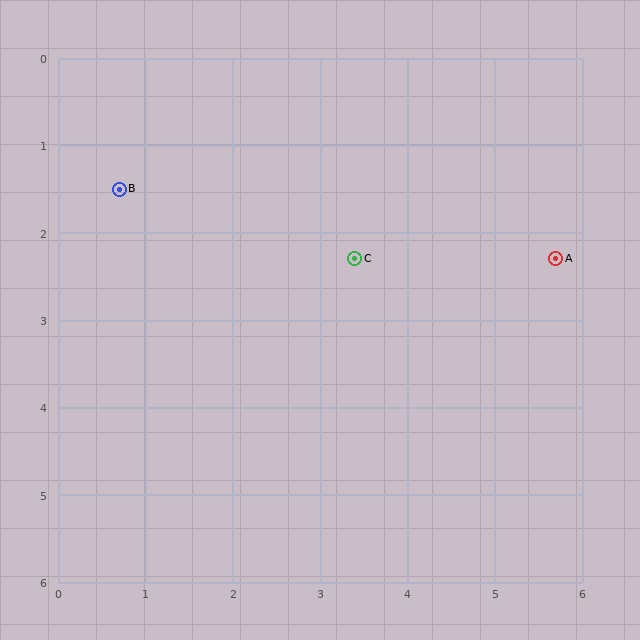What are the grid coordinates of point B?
Point B is at approximately (0.7, 1.5).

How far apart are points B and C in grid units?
Points B and C are about 2.8 grid units apart.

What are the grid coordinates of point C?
Point C is at approximately (3.4, 2.3).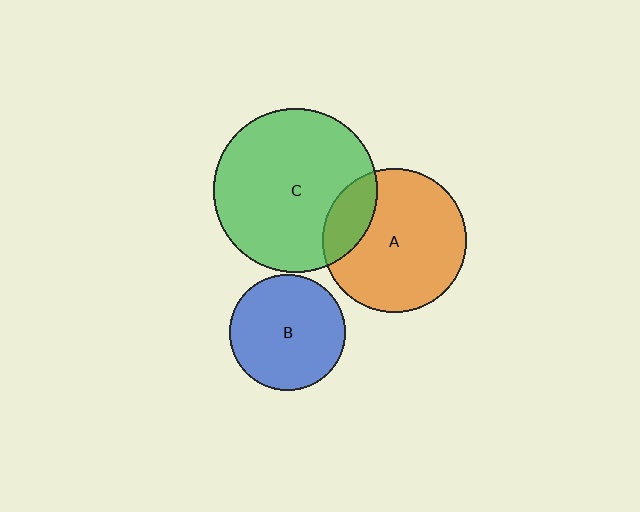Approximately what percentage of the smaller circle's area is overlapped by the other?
Approximately 20%.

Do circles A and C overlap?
Yes.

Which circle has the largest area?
Circle C (green).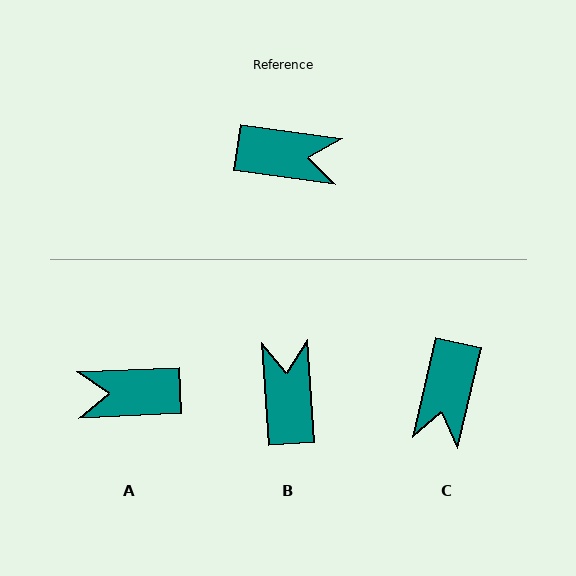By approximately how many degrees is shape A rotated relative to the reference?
Approximately 170 degrees clockwise.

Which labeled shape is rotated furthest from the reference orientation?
A, about 170 degrees away.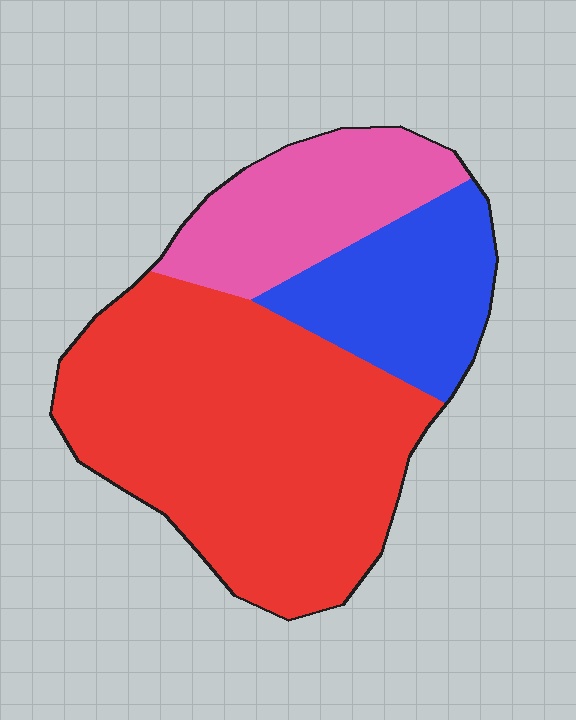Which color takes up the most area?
Red, at roughly 60%.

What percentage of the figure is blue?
Blue covers roughly 20% of the figure.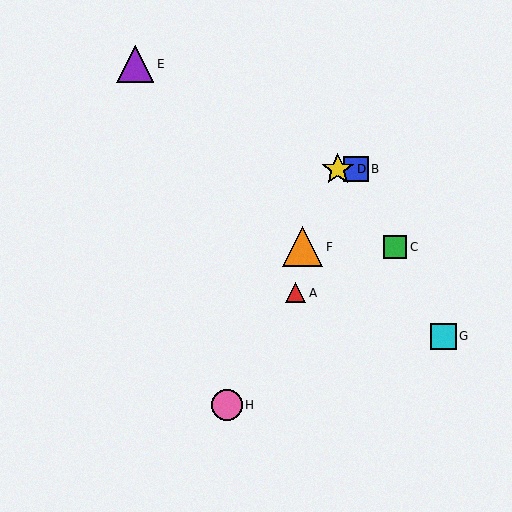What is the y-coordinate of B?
Object B is at y≈169.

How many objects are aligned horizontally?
2 objects (B, D) are aligned horizontally.